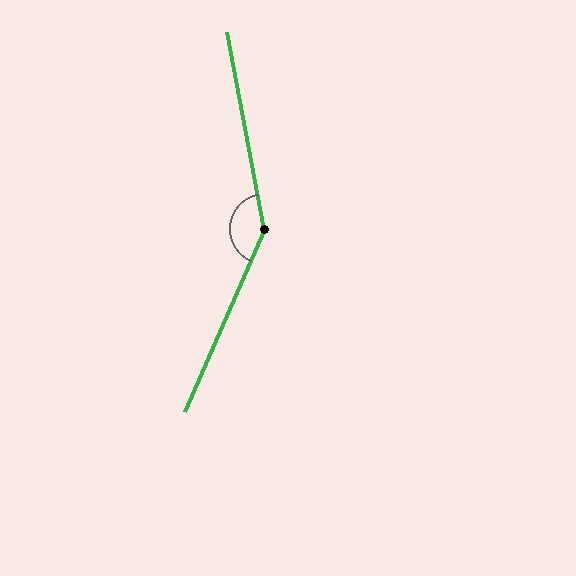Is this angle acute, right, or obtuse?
It is obtuse.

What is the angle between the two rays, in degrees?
Approximately 146 degrees.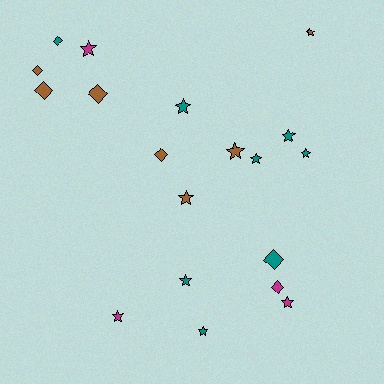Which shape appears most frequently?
Star, with 12 objects.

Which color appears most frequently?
Teal, with 8 objects.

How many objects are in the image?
There are 19 objects.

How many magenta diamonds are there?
There is 1 magenta diamond.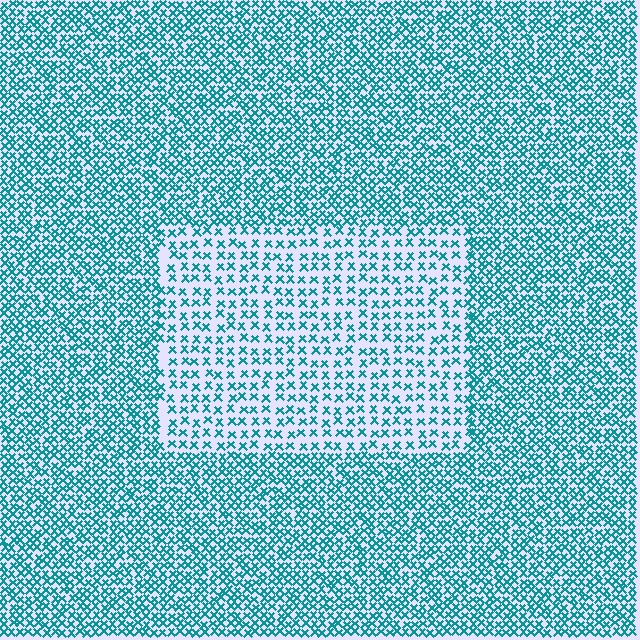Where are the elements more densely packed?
The elements are more densely packed outside the rectangle boundary.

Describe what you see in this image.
The image contains small teal elements arranged at two different densities. A rectangle-shaped region is visible where the elements are less densely packed than the surrounding area.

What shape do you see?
I see a rectangle.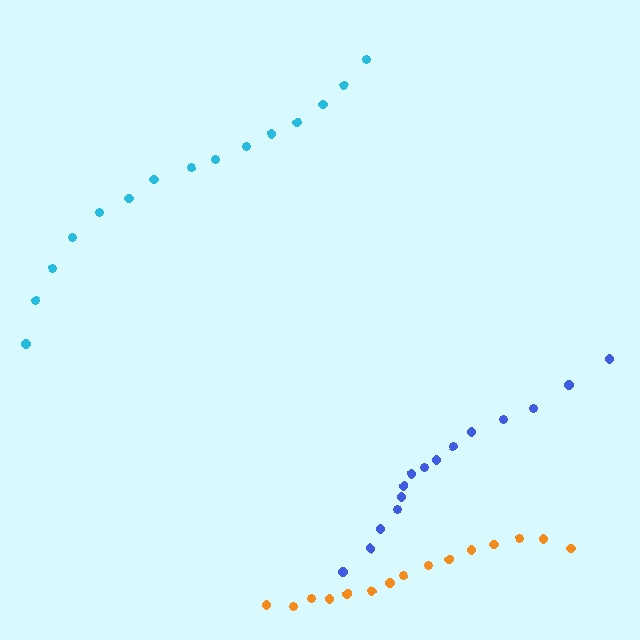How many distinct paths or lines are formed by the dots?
There are 3 distinct paths.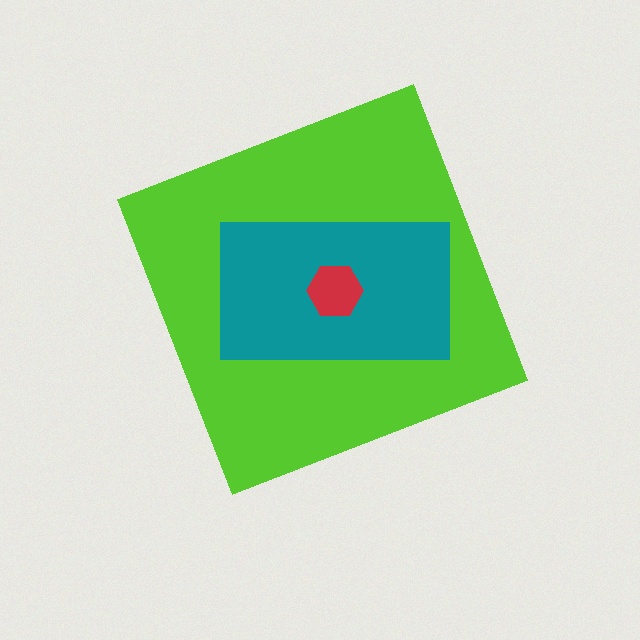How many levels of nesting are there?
3.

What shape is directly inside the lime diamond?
The teal rectangle.